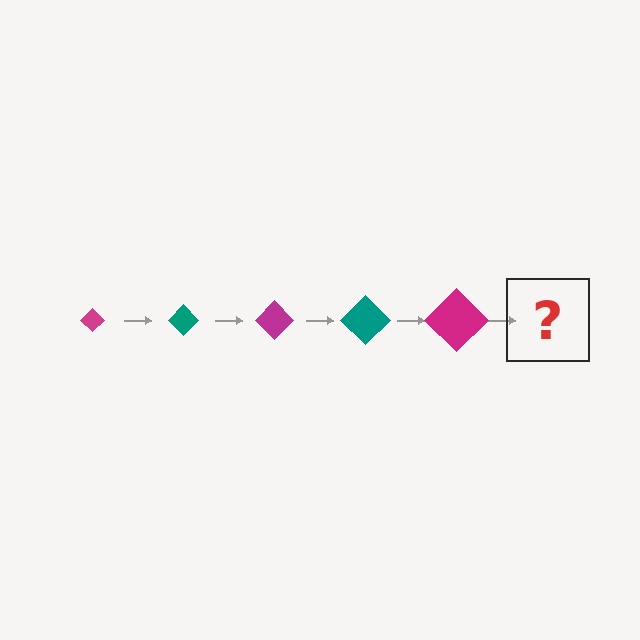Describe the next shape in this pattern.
It should be a teal diamond, larger than the previous one.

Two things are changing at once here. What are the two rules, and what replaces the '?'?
The two rules are that the diamond grows larger each step and the color cycles through magenta and teal. The '?' should be a teal diamond, larger than the previous one.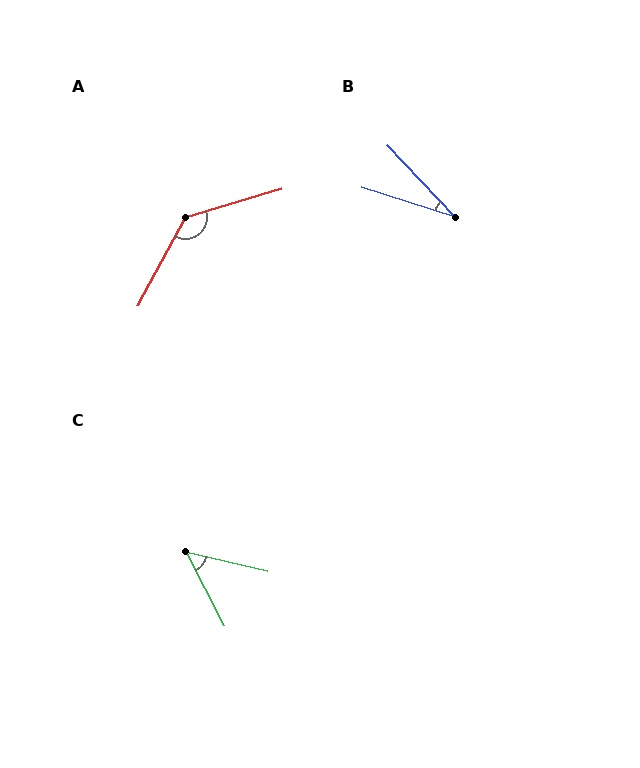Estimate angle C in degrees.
Approximately 49 degrees.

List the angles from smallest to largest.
B (29°), C (49°), A (135°).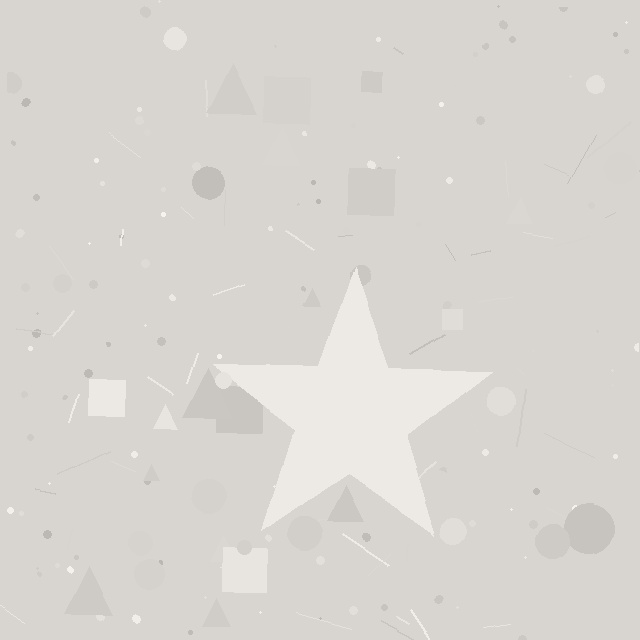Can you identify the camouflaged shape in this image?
The camouflaged shape is a star.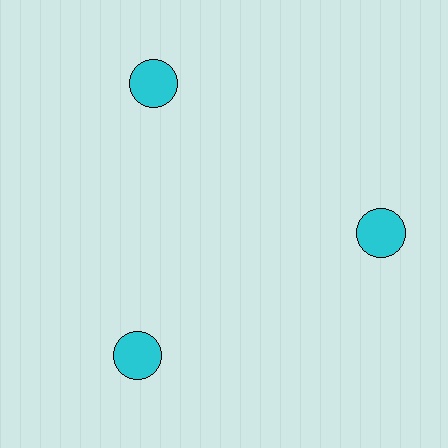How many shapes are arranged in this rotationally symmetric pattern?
There are 3 shapes, arranged in 3 groups of 1.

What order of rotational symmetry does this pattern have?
This pattern has 3-fold rotational symmetry.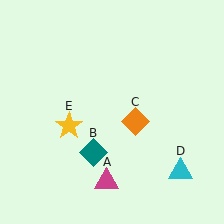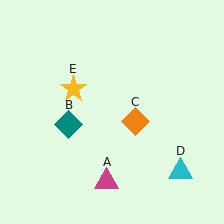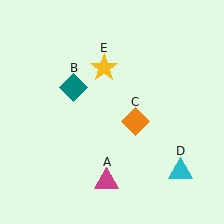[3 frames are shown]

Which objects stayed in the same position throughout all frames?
Magenta triangle (object A) and orange diamond (object C) and cyan triangle (object D) remained stationary.